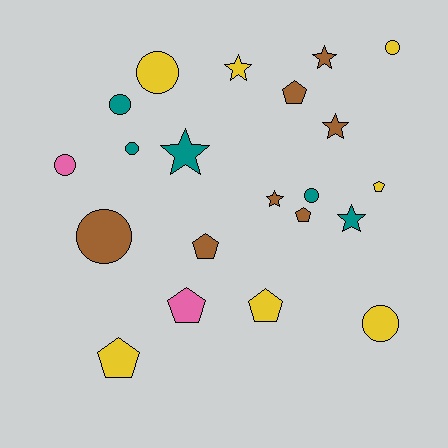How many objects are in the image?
There are 21 objects.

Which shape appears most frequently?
Circle, with 8 objects.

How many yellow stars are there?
There is 1 yellow star.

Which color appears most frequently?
Yellow, with 7 objects.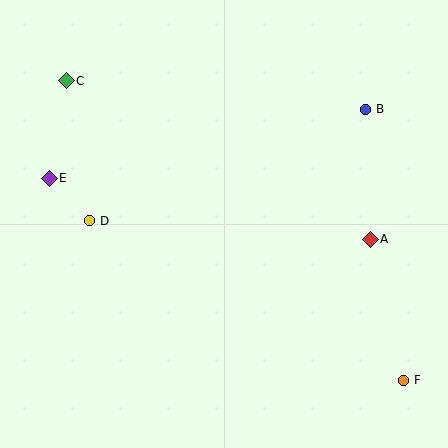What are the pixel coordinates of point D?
Point D is at (90, 221).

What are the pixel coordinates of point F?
Point F is at (404, 380).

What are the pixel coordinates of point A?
Point A is at (370, 239).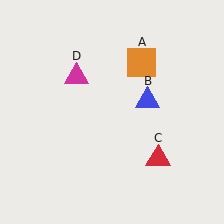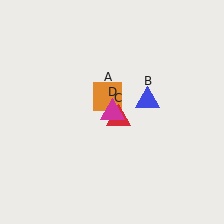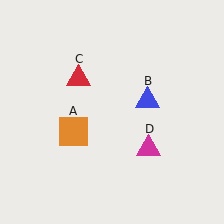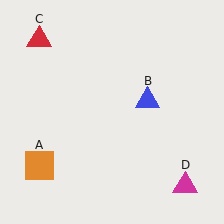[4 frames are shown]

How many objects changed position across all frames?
3 objects changed position: orange square (object A), red triangle (object C), magenta triangle (object D).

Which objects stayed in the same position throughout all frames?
Blue triangle (object B) remained stationary.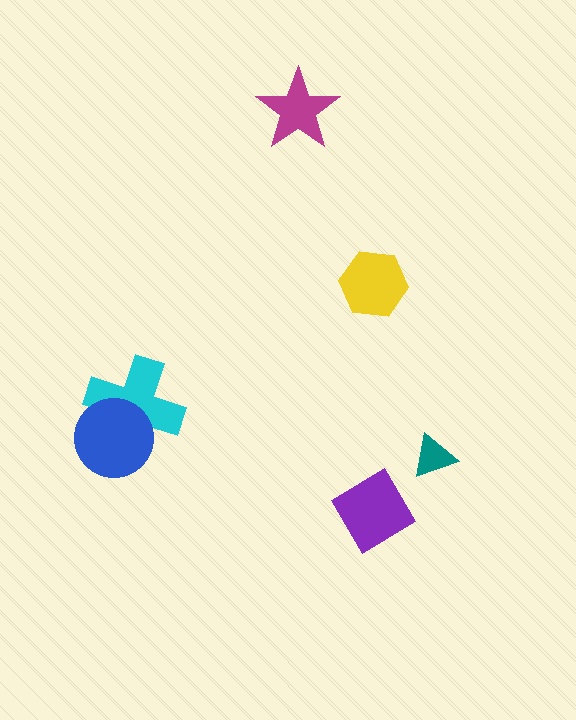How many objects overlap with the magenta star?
0 objects overlap with the magenta star.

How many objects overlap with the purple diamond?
0 objects overlap with the purple diamond.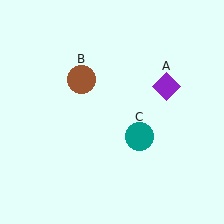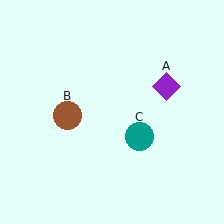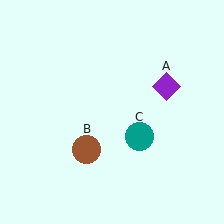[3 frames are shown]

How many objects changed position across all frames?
1 object changed position: brown circle (object B).